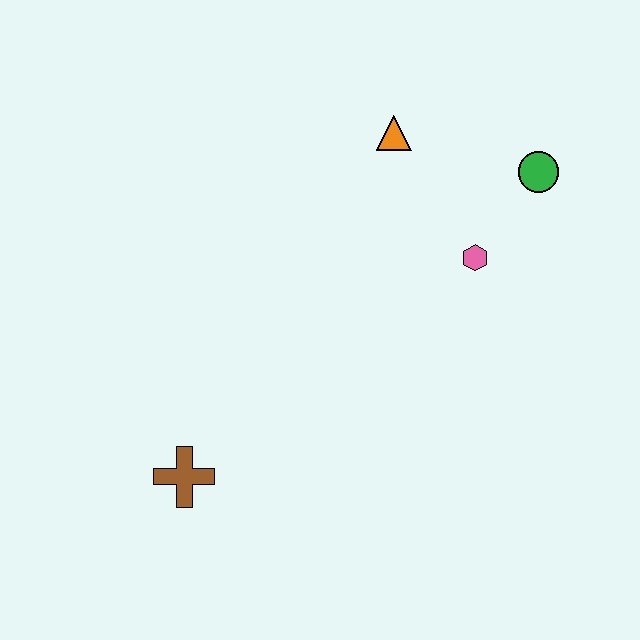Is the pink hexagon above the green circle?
No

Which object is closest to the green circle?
The pink hexagon is closest to the green circle.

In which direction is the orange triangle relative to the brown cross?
The orange triangle is above the brown cross.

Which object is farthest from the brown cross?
The green circle is farthest from the brown cross.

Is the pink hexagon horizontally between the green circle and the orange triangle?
Yes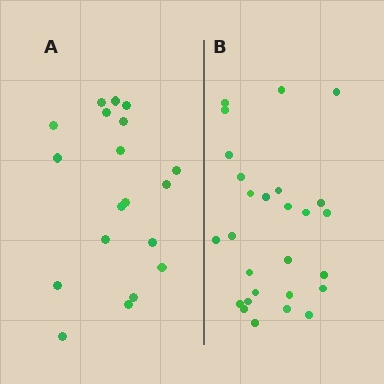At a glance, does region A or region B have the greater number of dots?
Region B (the right region) has more dots.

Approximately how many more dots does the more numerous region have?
Region B has roughly 8 or so more dots than region A.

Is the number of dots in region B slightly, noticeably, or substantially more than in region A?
Region B has noticeably more, but not dramatically so. The ratio is roughly 1.4 to 1.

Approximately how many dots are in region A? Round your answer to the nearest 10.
About 20 dots. (The exact count is 19, which rounds to 20.)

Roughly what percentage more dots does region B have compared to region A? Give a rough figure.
About 40% more.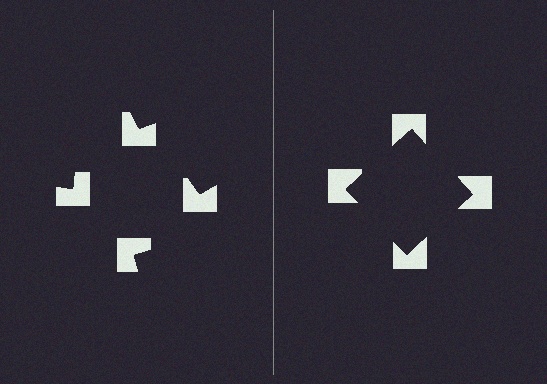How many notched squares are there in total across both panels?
8 — 4 on each side.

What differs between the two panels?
The notched squares are positioned identically on both sides; only the wedge orientations differ. On the right they align to a square; on the left they are misaligned.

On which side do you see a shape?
An illusory square appears on the right side. On the left side the wedge cuts are rotated, so no coherent shape forms.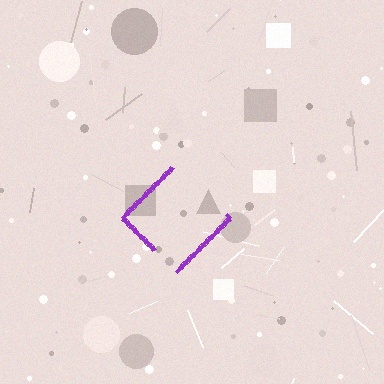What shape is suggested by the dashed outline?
The dashed outline suggests a diamond.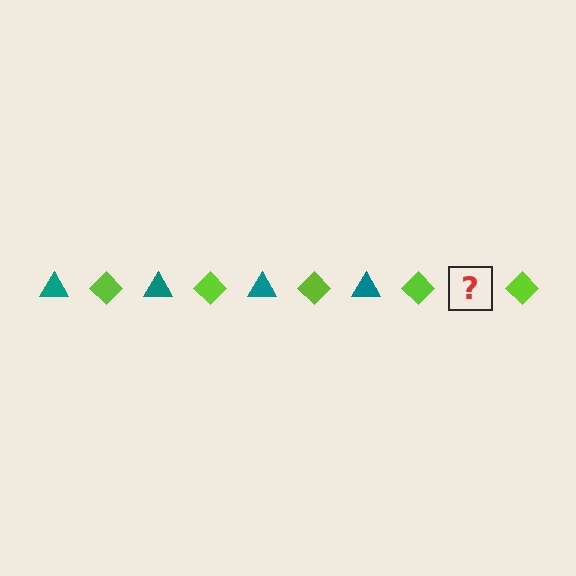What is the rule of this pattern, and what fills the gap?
The rule is that the pattern alternates between teal triangle and lime diamond. The gap should be filled with a teal triangle.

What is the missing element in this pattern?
The missing element is a teal triangle.